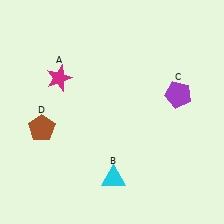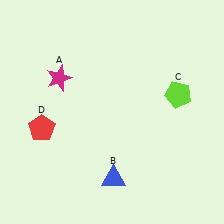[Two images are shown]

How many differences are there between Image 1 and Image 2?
There are 3 differences between the two images.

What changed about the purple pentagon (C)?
In Image 1, C is purple. In Image 2, it changed to lime.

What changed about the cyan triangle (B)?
In Image 1, B is cyan. In Image 2, it changed to blue.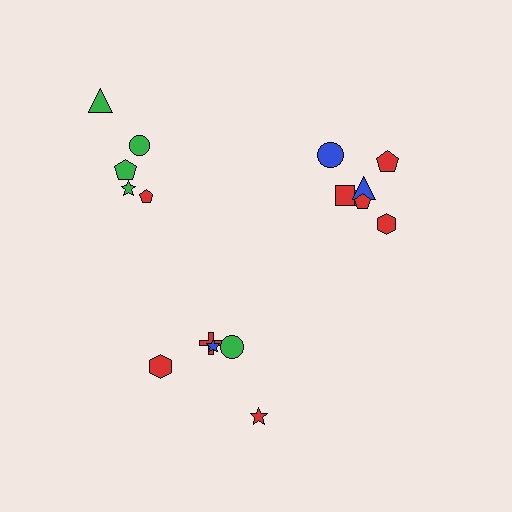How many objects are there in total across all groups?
There are 18 objects.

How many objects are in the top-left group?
There are 5 objects.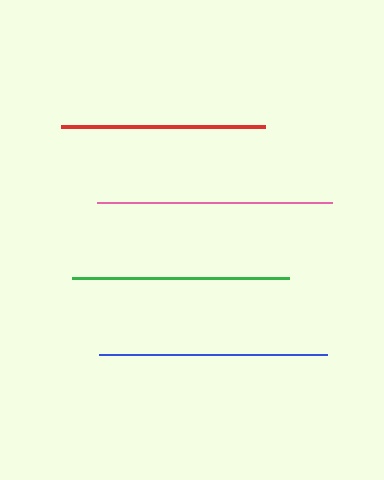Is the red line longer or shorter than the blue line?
The blue line is longer than the red line.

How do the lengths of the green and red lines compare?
The green and red lines are approximately the same length.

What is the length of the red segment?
The red segment is approximately 204 pixels long.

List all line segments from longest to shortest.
From longest to shortest: pink, blue, green, red.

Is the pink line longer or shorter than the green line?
The pink line is longer than the green line.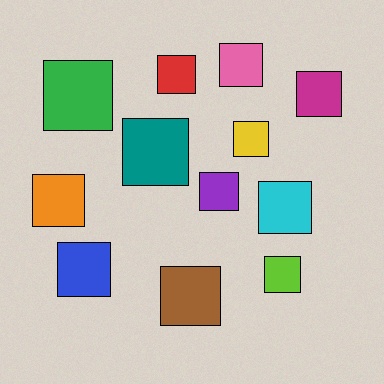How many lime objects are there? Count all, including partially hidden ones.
There is 1 lime object.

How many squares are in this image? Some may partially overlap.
There are 12 squares.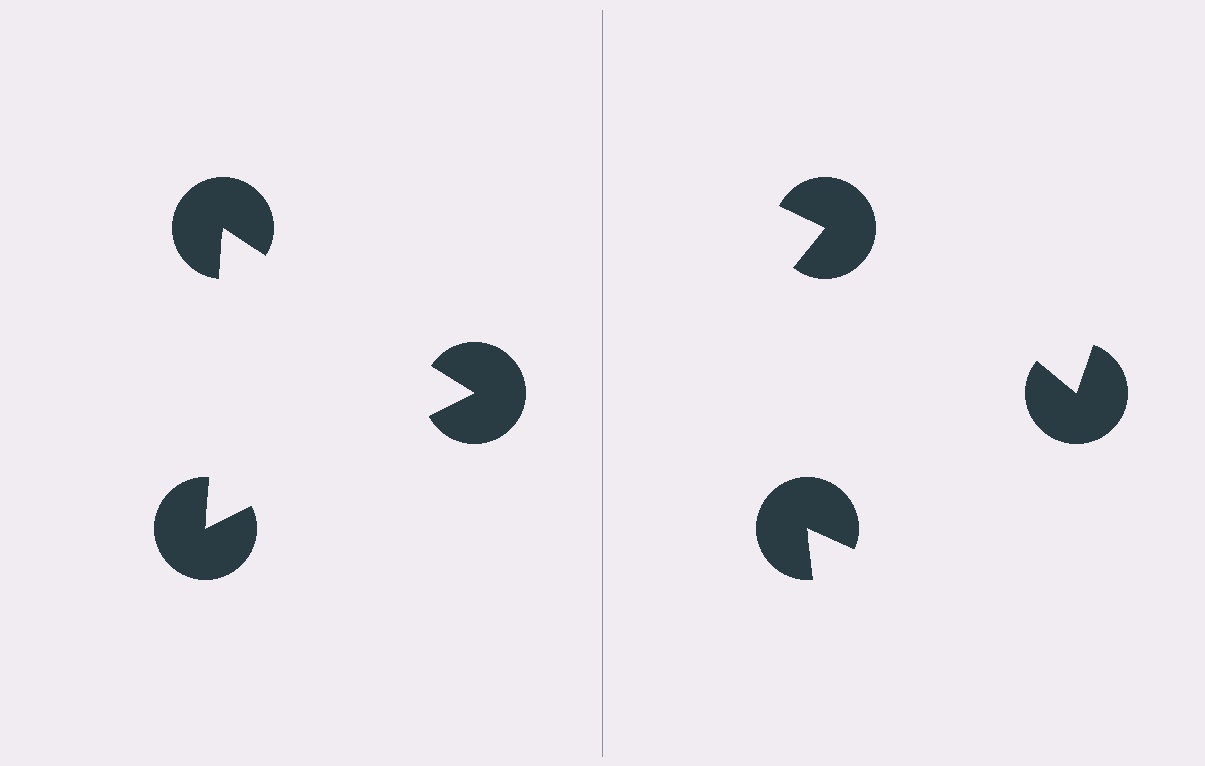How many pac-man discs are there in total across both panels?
6 — 3 on each side.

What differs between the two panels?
The pac-man discs are positioned identically on both sides; only the wedge orientations differ. On the left they align to a triangle; on the right they are misaligned.